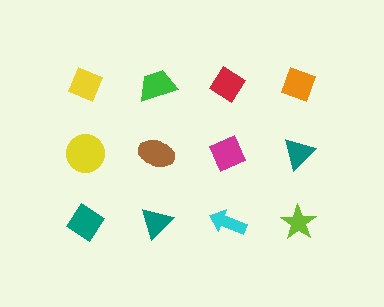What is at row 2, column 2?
A brown ellipse.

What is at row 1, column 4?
An orange diamond.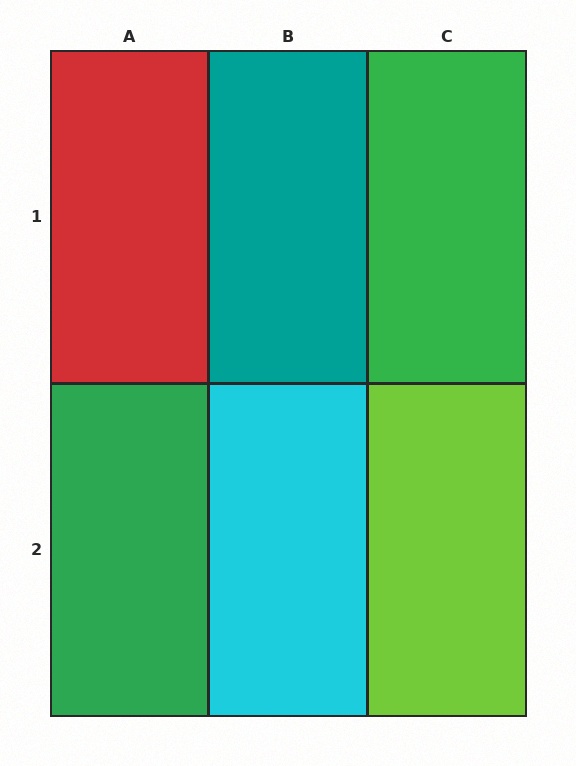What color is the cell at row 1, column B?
Teal.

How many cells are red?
1 cell is red.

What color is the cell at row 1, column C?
Green.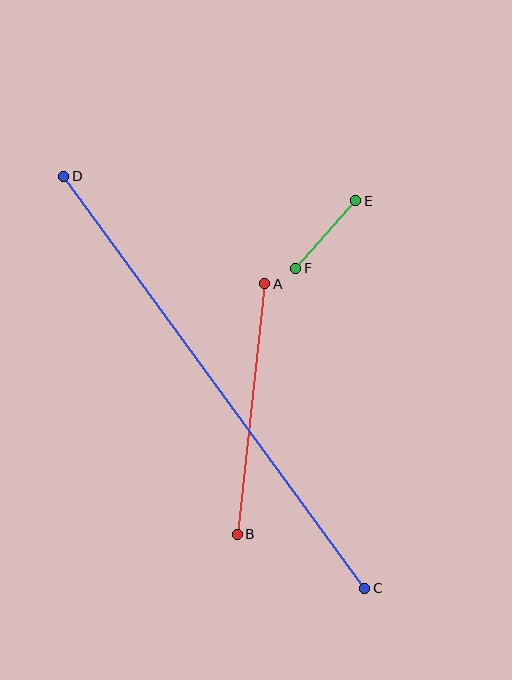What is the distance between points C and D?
The distance is approximately 510 pixels.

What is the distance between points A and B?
The distance is approximately 252 pixels.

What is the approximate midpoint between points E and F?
The midpoint is at approximately (326, 234) pixels.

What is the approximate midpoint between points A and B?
The midpoint is at approximately (251, 409) pixels.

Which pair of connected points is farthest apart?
Points C and D are farthest apart.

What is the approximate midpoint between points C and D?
The midpoint is at approximately (214, 382) pixels.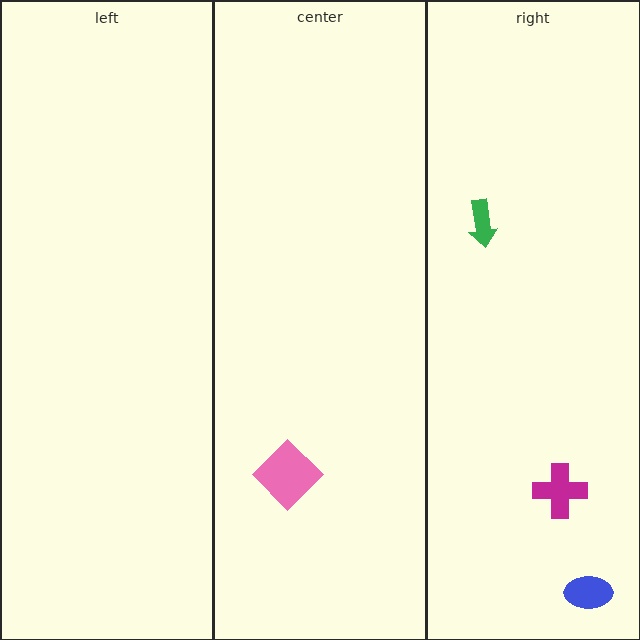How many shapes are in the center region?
1.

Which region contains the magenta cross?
The right region.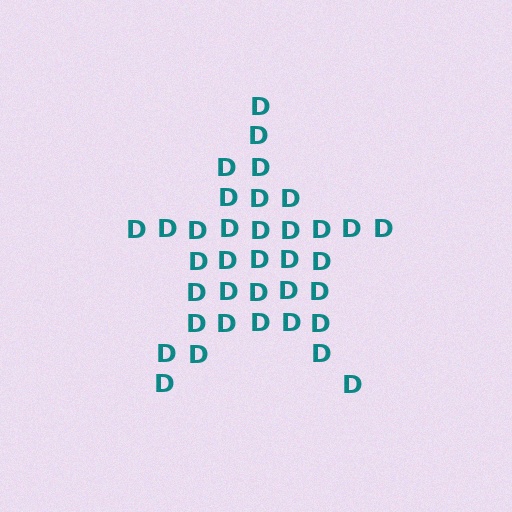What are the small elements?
The small elements are letter D's.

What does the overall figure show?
The overall figure shows a star.